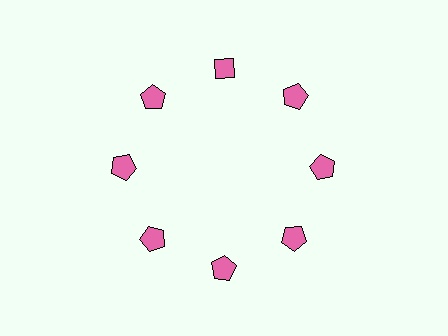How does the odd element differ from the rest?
It has a different shape: diamond instead of pentagon.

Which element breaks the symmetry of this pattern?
The pink diamond at roughly the 12 o'clock position breaks the symmetry. All other shapes are pink pentagons.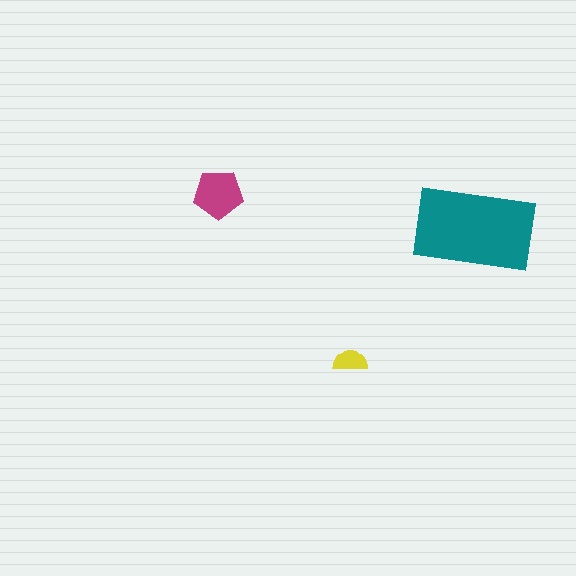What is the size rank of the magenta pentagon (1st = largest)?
2nd.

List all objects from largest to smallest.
The teal rectangle, the magenta pentagon, the yellow semicircle.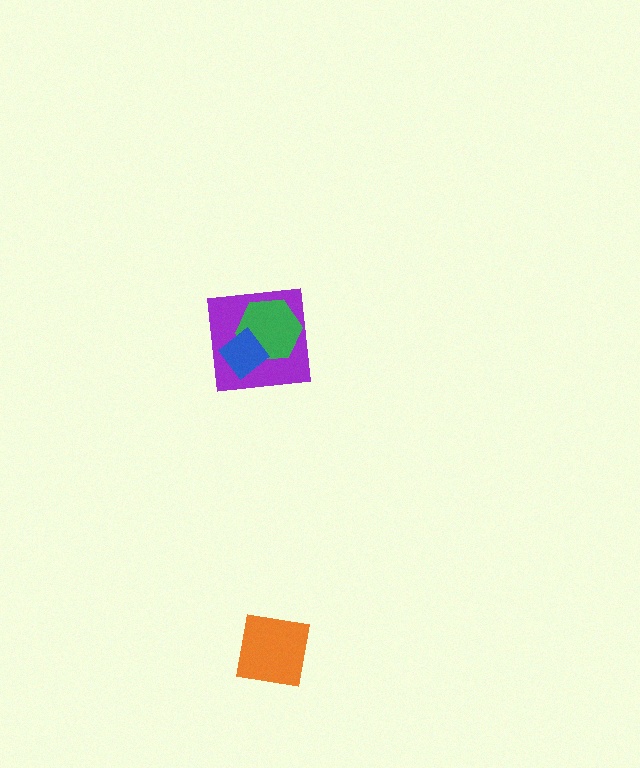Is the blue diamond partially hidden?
No, no other shape covers it.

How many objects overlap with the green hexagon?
2 objects overlap with the green hexagon.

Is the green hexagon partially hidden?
Yes, it is partially covered by another shape.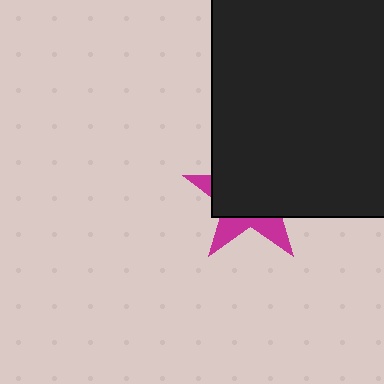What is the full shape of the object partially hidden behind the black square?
The partially hidden object is a magenta star.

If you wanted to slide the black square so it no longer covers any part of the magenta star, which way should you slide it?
Slide it up — that is the most direct way to separate the two shapes.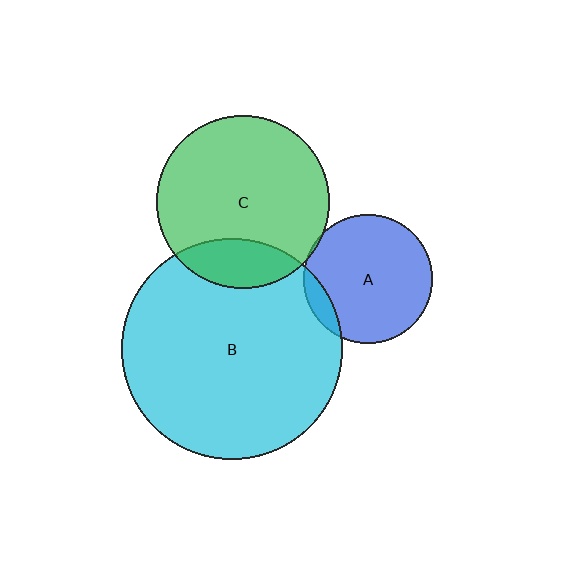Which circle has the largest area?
Circle B (cyan).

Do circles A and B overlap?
Yes.